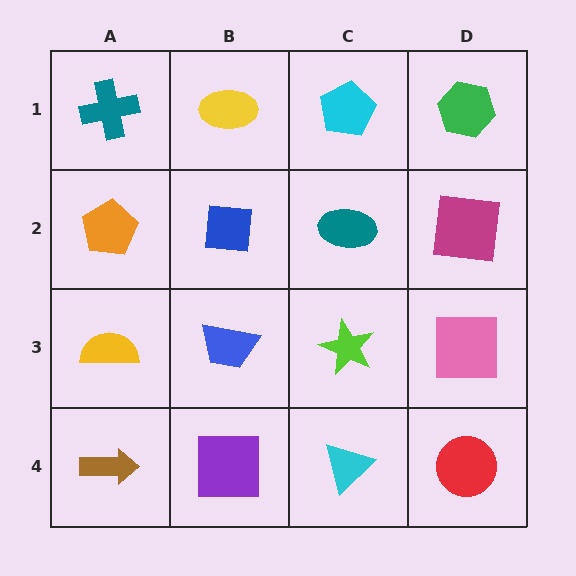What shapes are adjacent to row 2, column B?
A yellow ellipse (row 1, column B), a blue trapezoid (row 3, column B), an orange pentagon (row 2, column A), a teal ellipse (row 2, column C).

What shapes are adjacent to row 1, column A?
An orange pentagon (row 2, column A), a yellow ellipse (row 1, column B).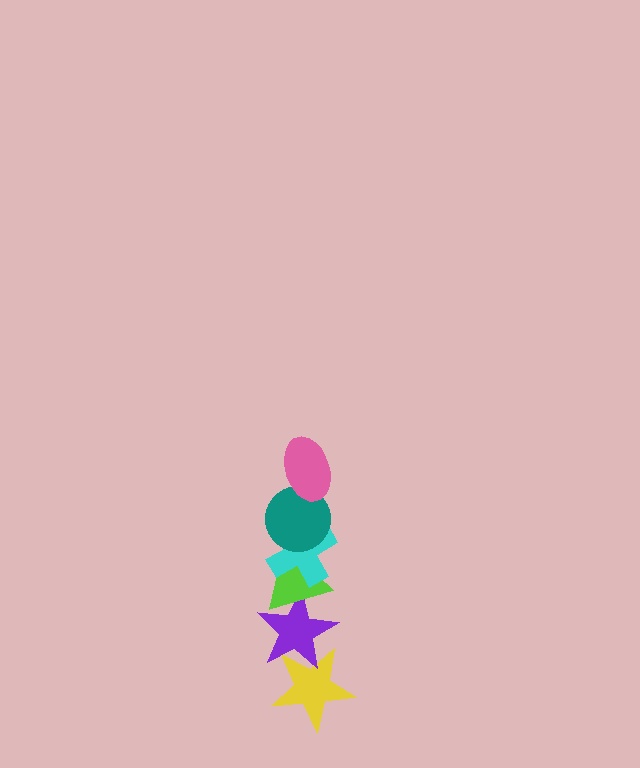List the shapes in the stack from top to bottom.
From top to bottom: the pink ellipse, the teal circle, the cyan cross, the lime triangle, the purple star, the yellow star.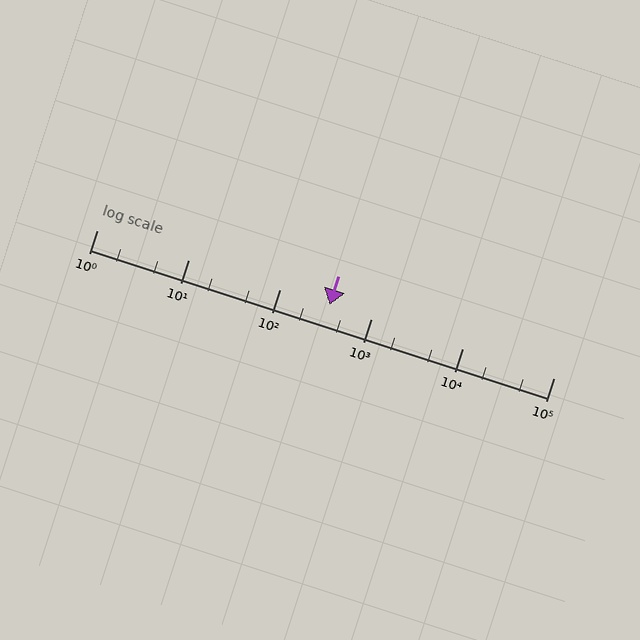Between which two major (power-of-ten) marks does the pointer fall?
The pointer is between 100 and 1000.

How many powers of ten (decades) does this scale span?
The scale spans 5 decades, from 1 to 100000.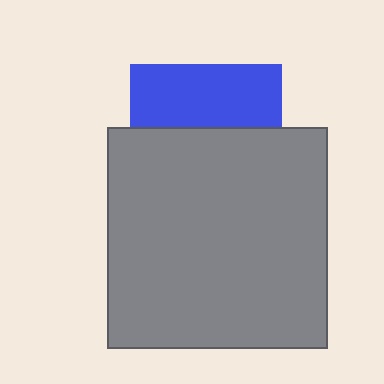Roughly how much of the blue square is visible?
A small part of it is visible (roughly 42%).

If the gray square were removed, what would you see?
You would see the complete blue square.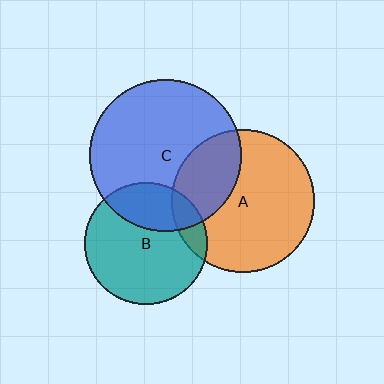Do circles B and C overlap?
Yes.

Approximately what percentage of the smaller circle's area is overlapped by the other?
Approximately 30%.